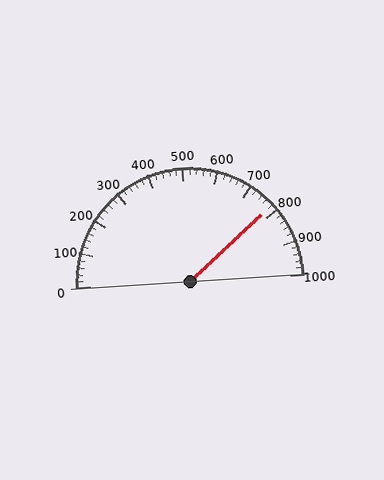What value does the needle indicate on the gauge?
The needle indicates approximately 780.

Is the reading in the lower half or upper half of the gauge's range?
The reading is in the upper half of the range (0 to 1000).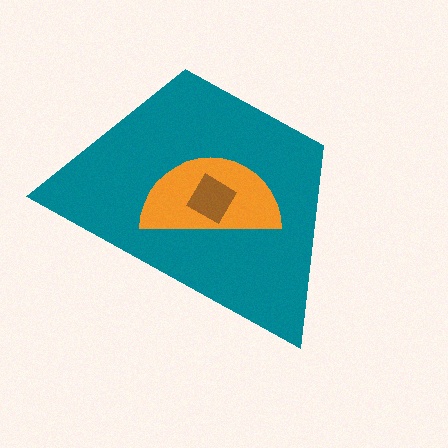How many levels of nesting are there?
3.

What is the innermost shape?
The brown diamond.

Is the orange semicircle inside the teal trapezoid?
Yes.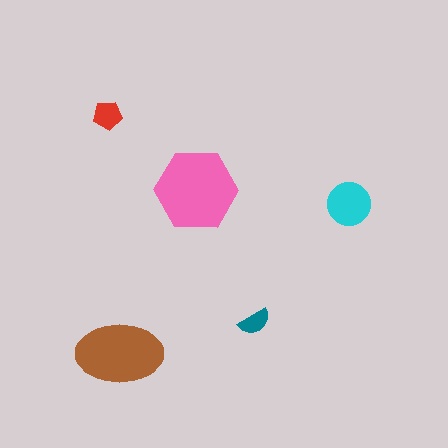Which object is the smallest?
The teal semicircle.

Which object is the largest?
The pink hexagon.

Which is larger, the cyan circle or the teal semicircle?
The cyan circle.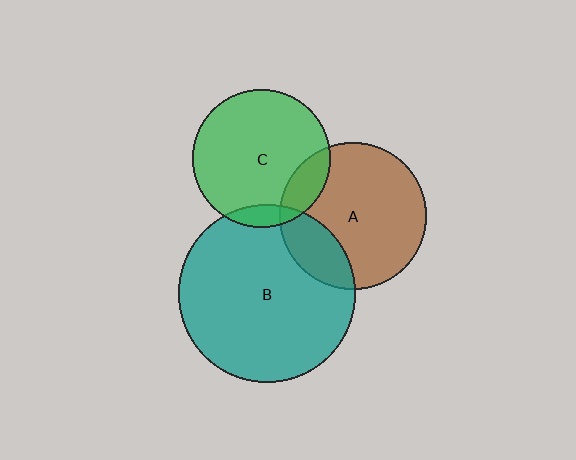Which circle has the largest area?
Circle B (teal).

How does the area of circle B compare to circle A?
Approximately 1.5 times.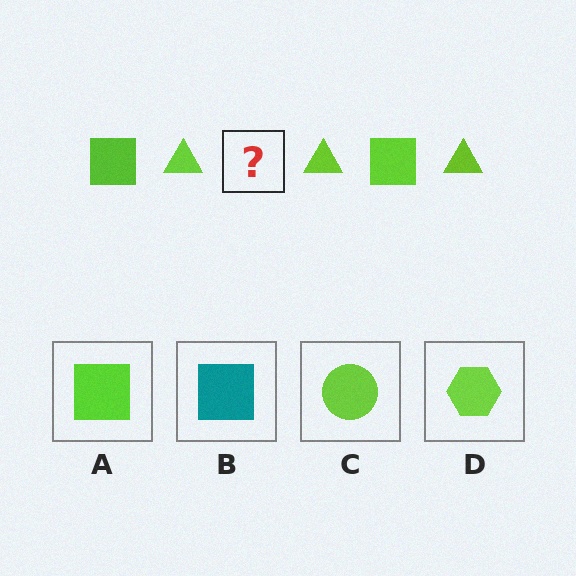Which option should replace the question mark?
Option A.